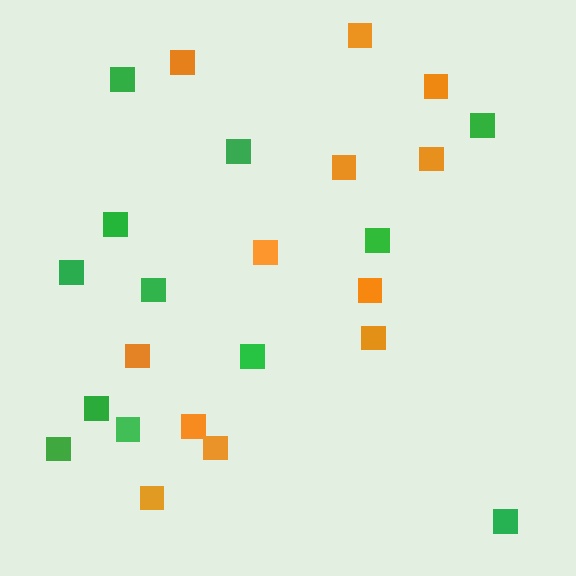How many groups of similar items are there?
There are 2 groups: one group of green squares (12) and one group of orange squares (12).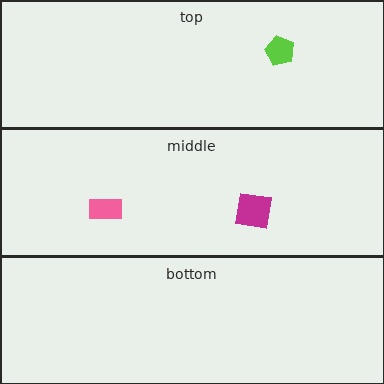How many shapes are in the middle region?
2.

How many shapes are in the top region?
1.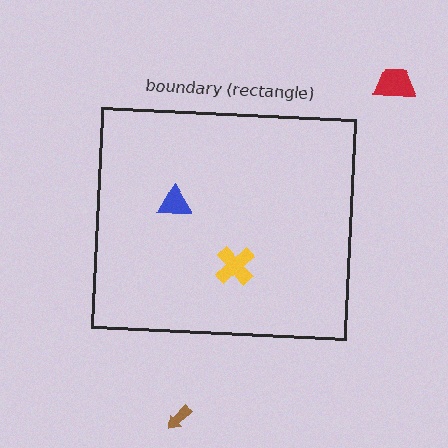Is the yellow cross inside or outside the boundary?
Inside.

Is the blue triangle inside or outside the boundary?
Inside.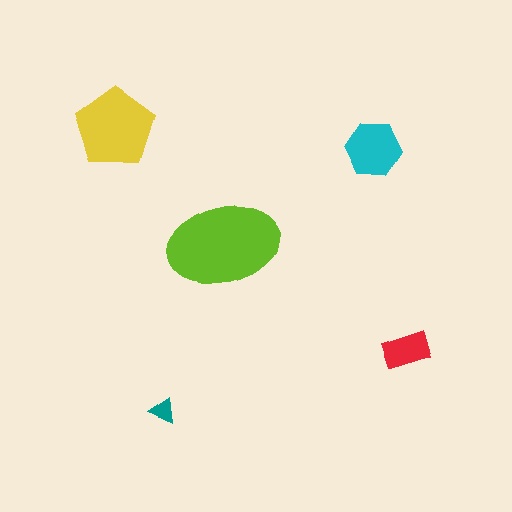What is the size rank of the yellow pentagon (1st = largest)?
2nd.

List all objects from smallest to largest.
The teal triangle, the red rectangle, the cyan hexagon, the yellow pentagon, the lime ellipse.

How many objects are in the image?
There are 5 objects in the image.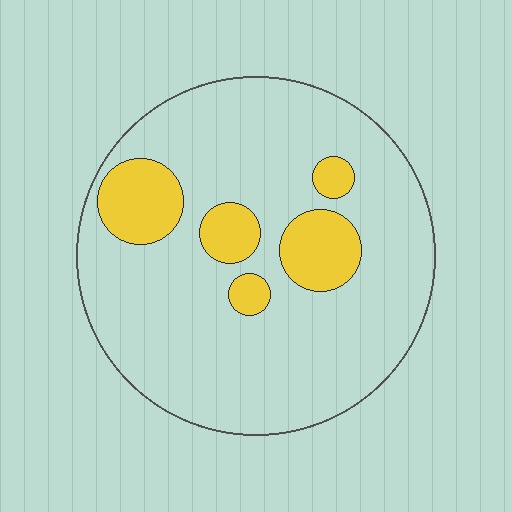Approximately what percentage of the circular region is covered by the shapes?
Approximately 15%.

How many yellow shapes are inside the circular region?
5.